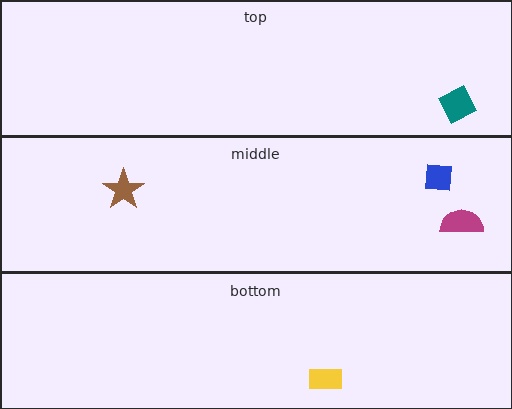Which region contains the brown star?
The middle region.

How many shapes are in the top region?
1.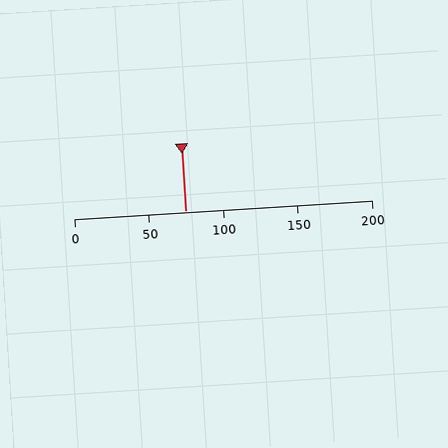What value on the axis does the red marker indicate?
The marker indicates approximately 75.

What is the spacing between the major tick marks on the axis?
The major ticks are spaced 50 apart.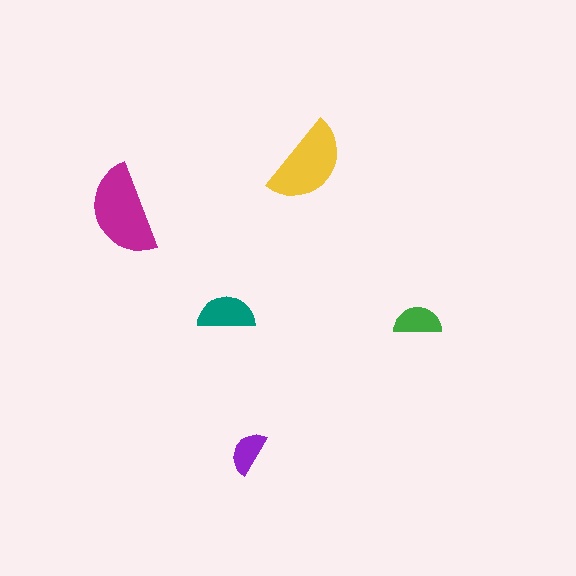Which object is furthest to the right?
The green semicircle is rightmost.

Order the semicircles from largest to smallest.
the magenta one, the yellow one, the teal one, the green one, the purple one.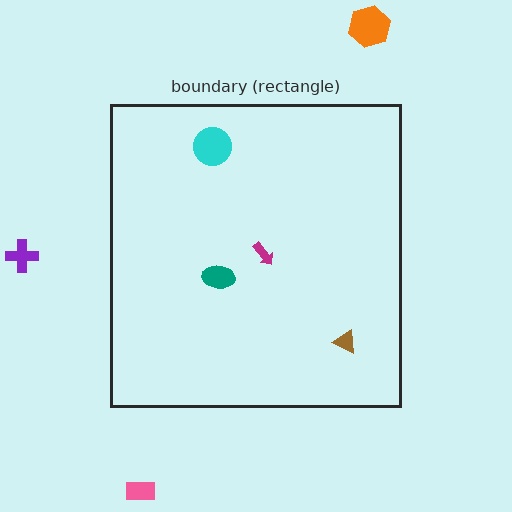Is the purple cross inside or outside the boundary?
Outside.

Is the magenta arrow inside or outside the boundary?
Inside.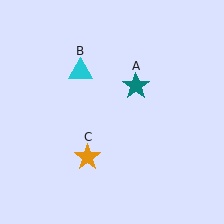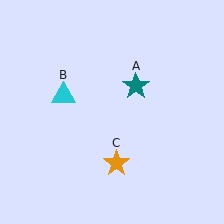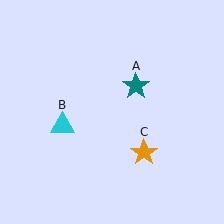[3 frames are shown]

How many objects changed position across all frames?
2 objects changed position: cyan triangle (object B), orange star (object C).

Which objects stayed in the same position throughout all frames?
Teal star (object A) remained stationary.